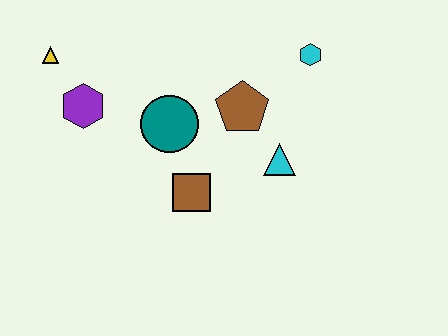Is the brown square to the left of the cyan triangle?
Yes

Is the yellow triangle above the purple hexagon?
Yes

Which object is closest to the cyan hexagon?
The brown pentagon is closest to the cyan hexagon.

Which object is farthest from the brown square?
The yellow triangle is farthest from the brown square.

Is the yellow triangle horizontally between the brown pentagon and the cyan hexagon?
No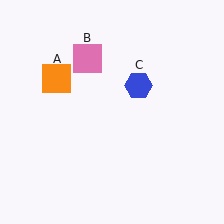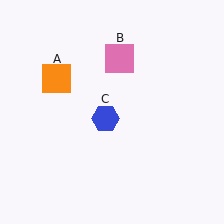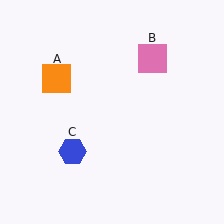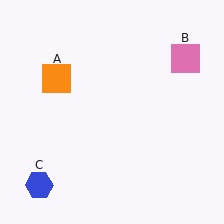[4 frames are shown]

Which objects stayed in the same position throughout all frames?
Orange square (object A) remained stationary.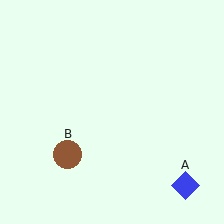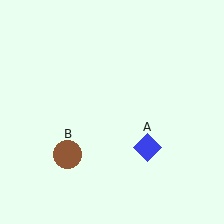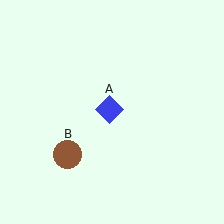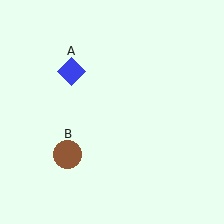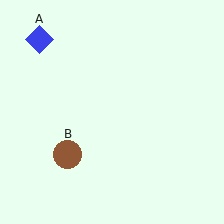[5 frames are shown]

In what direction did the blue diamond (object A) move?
The blue diamond (object A) moved up and to the left.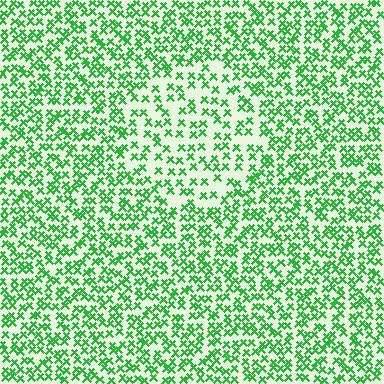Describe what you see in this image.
The image contains small green elements arranged at two different densities. A circle-shaped region is visible where the elements are less densely packed than the surrounding area.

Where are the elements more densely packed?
The elements are more densely packed outside the circle boundary.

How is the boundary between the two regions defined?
The boundary is defined by a change in element density (approximately 1.7x ratio). All elements are the same color, size, and shape.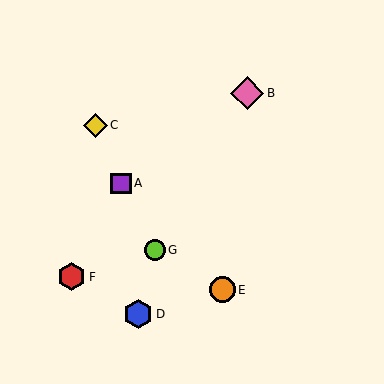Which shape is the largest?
The pink diamond (labeled B) is the largest.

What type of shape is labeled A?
Shape A is a purple square.